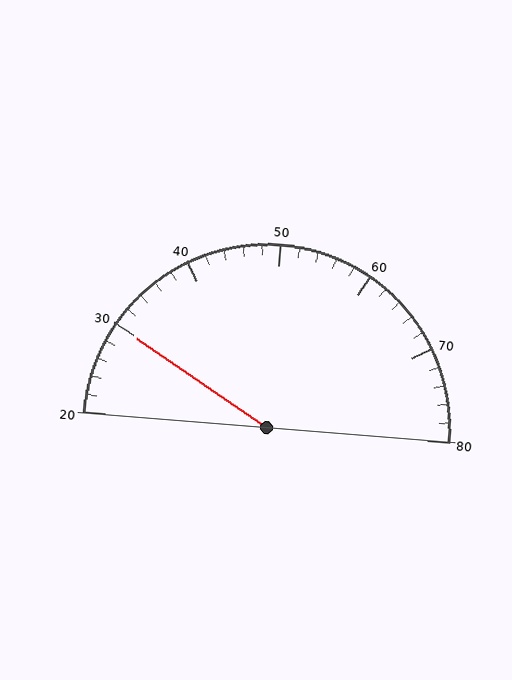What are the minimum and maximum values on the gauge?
The gauge ranges from 20 to 80.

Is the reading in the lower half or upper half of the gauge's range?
The reading is in the lower half of the range (20 to 80).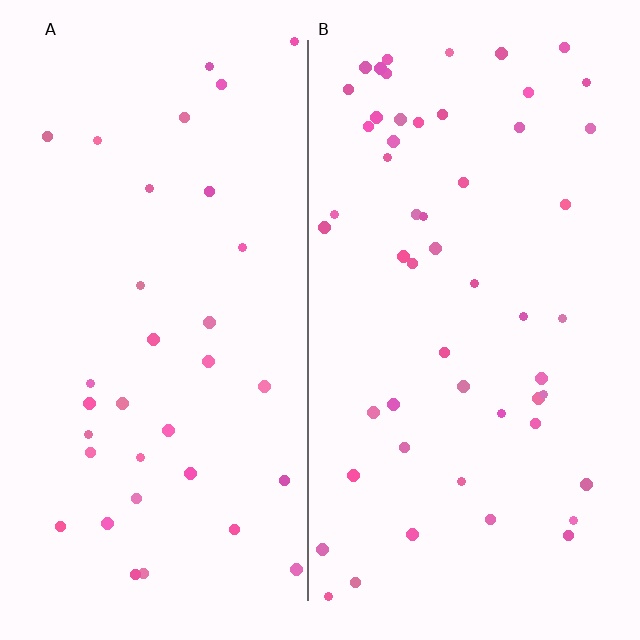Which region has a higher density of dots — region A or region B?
B (the right).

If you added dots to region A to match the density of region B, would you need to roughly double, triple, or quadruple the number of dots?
Approximately double.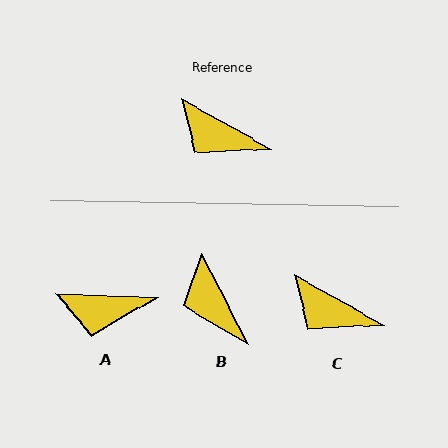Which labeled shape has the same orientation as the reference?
C.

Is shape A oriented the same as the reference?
No, it is off by about 27 degrees.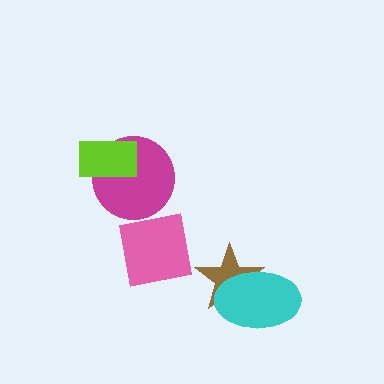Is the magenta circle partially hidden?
Yes, it is partially covered by another shape.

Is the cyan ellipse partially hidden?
No, no other shape covers it.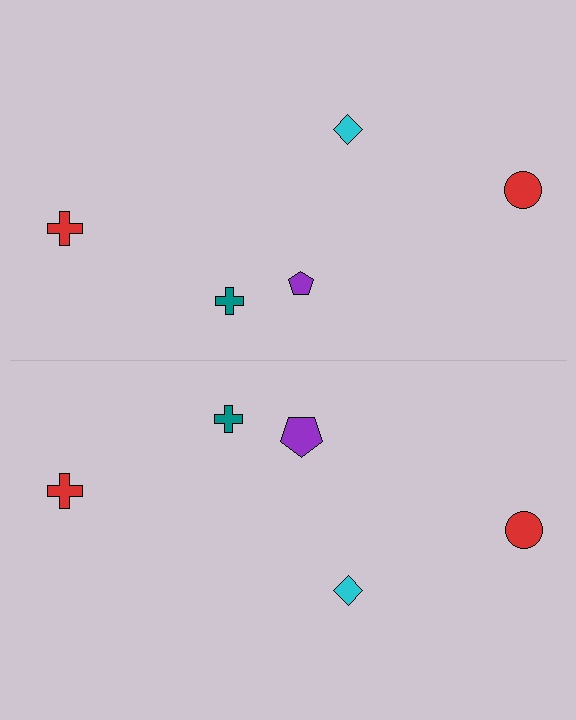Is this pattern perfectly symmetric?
No, the pattern is not perfectly symmetric. The purple pentagon on the bottom side has a different size than its mirror counterpart.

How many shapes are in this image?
There are 10 shapes in this image.